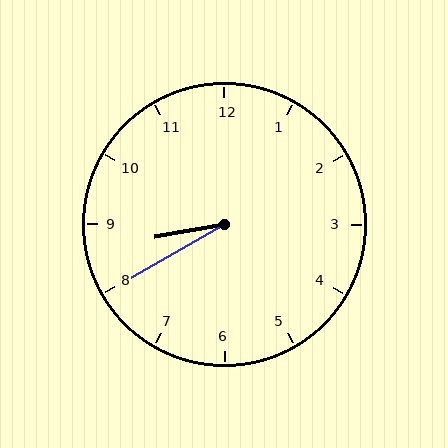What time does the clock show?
8:40.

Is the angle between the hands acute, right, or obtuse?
It is acute.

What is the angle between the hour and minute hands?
Approximately 20 degrees.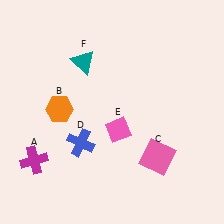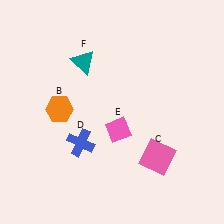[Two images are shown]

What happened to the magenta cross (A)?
The magenta cross (A) was removed in Image 2. It was in the bottom-left area of Image 1.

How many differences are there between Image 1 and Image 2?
There is 1 difference between the two images.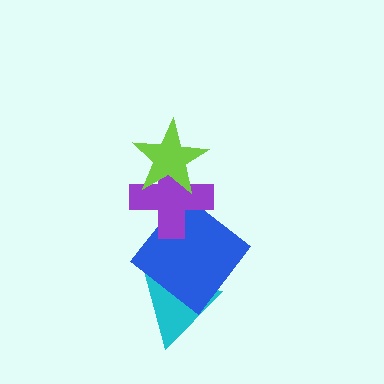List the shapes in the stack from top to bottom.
From top to bottom: the lime star, the purple cross, the blue diamond, the cyan triangle.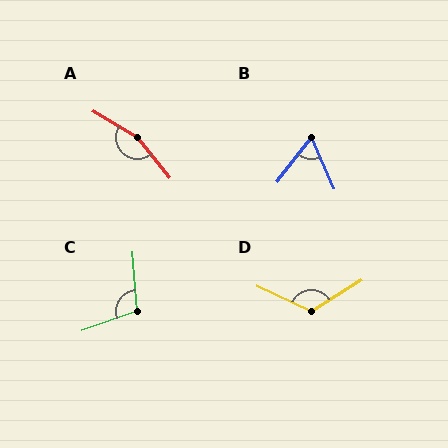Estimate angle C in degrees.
Approximately 105 degrees.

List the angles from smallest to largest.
B (61°), C (105°), D (122°), A (160°).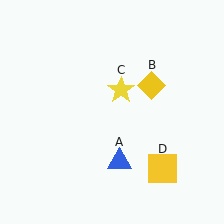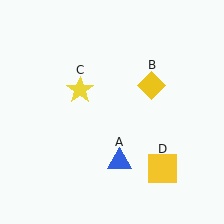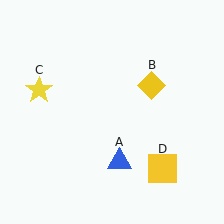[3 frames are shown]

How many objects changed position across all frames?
1 object changed position: yellow star (object C).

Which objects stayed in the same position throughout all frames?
Blue triangle (object A) and yellow diamond (object B) and yellow square (object D) remained stationary.